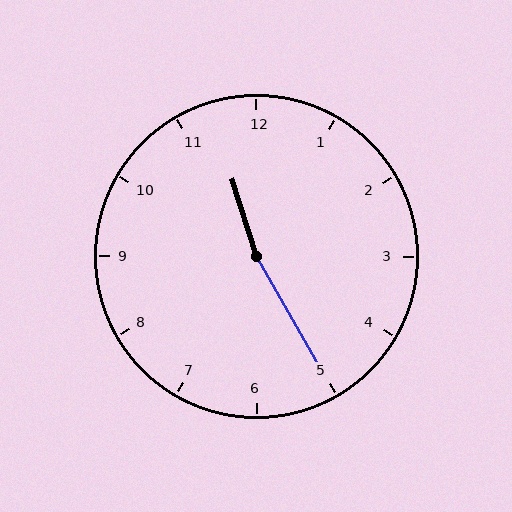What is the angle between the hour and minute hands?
Approximately 168 degrees.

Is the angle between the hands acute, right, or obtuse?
It is obtuse.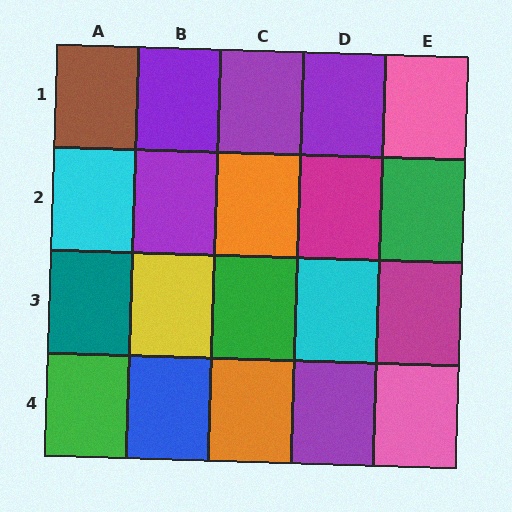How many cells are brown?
1 cell is brown.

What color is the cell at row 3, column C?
Green.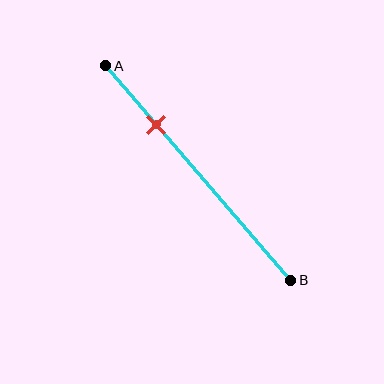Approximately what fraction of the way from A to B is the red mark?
The red mark is approximately 30% of the way from A to B.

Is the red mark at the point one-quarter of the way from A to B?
Yes, the mark is approximately at the one-quarter point.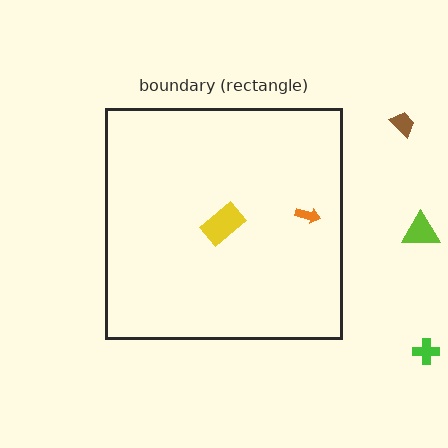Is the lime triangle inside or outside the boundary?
Outside.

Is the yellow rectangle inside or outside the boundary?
Inside.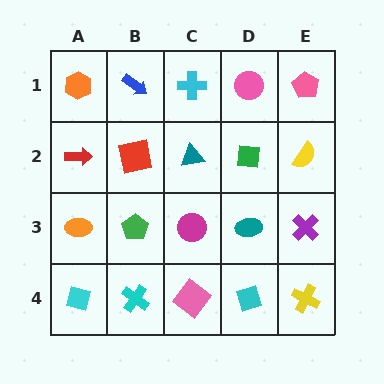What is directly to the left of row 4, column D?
A pink diamond.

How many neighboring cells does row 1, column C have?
3.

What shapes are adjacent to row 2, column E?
A pink pentagon (row 1, column E), a purple cross (row 3, column E), a green square (row 2, column D).